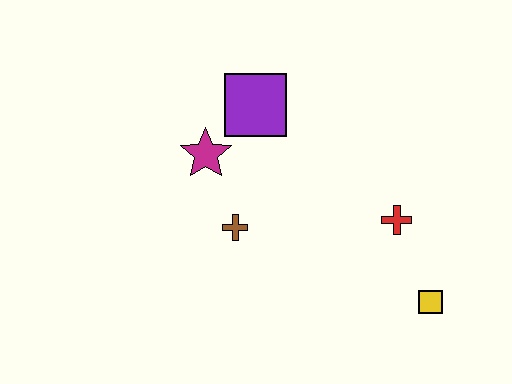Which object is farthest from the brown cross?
The yellow square is farthest from the brown cross.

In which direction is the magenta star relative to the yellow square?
The magenta star is to the left of the yellow square.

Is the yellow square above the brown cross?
No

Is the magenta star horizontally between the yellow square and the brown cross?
No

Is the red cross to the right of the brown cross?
Yes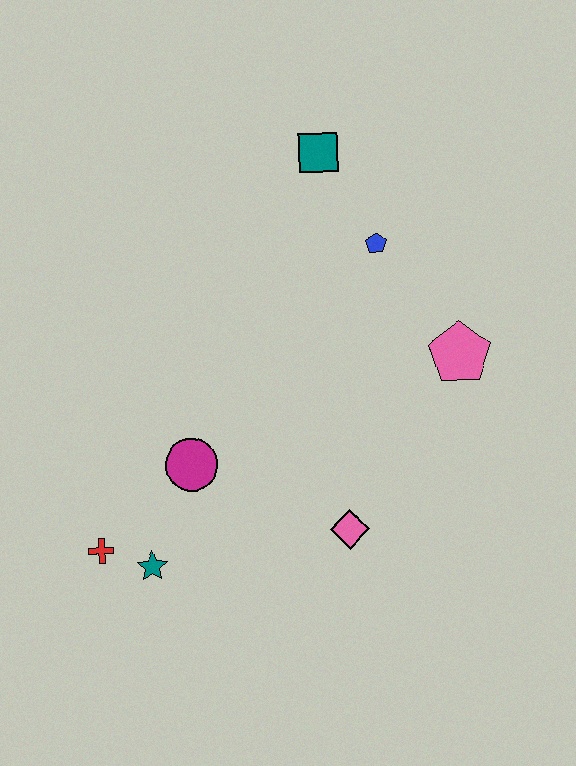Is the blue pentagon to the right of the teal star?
Yes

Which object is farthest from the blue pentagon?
The red cross is farthest from the blue pentagon.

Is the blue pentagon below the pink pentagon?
No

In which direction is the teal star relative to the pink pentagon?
The teal star is to the left of the pink pentagon.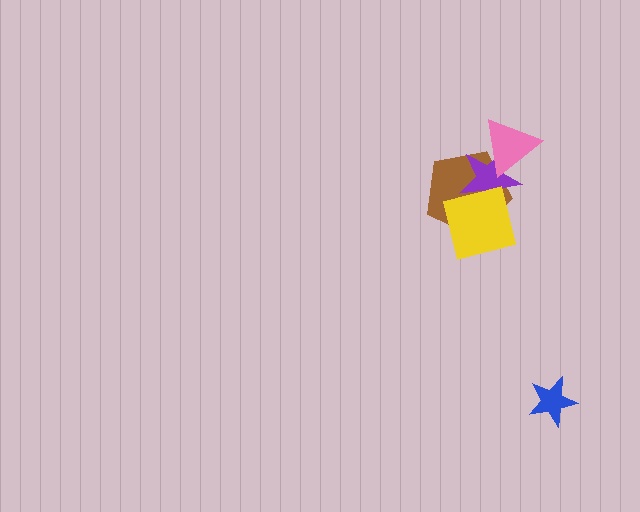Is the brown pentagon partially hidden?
Yes, it is partially covered by another shape.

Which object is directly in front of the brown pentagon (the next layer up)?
The purple star is directly in front of the brown pentagon.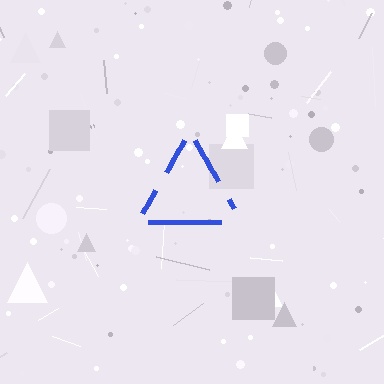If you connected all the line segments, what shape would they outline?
They would outline a triangle.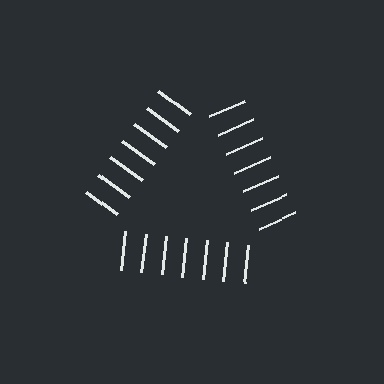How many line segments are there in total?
21 — 7 along each of the 3 edges.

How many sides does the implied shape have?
3 sides — the line-ends trace a triangle.